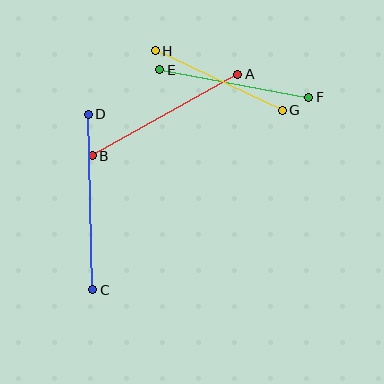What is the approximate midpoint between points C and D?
The midpoint is at approximately (91, 202) pixels.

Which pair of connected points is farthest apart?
Points C and D are farthest apart.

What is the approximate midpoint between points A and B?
The midpoint is at approximately (165, 115) pixels.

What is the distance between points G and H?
The distance is approximately 140 pixels.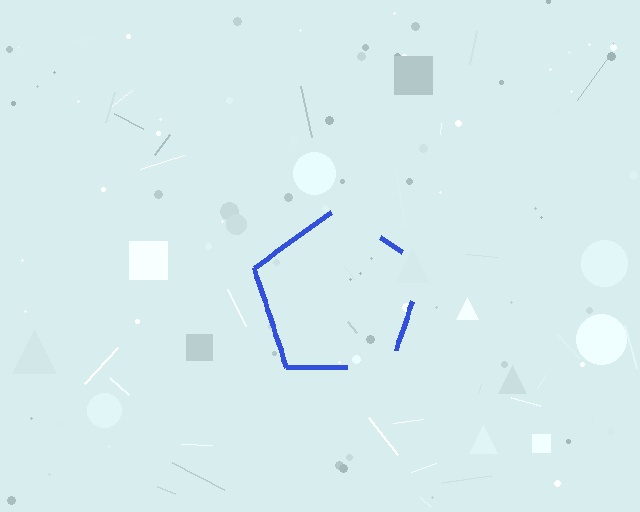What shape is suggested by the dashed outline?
The dashed outline suggests a pentagon.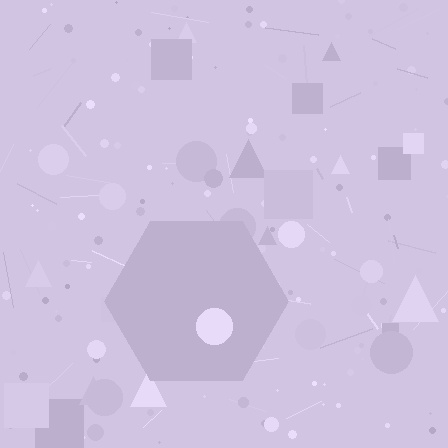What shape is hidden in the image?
A hexagon is hidden in the image.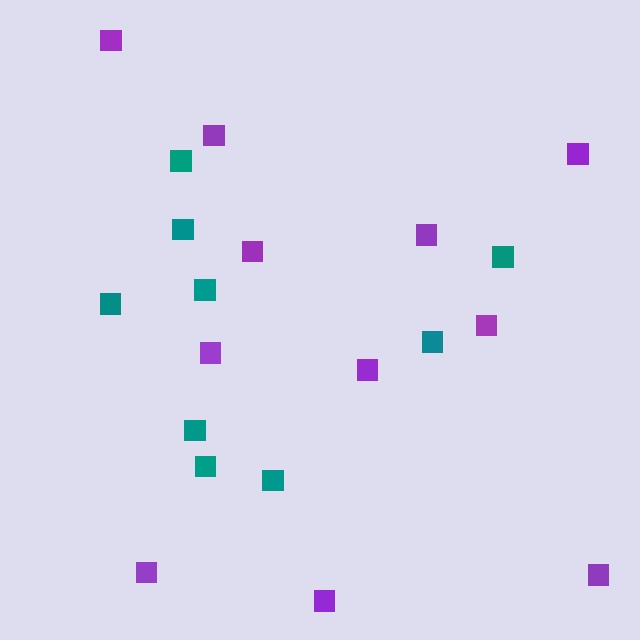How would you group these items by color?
There are 2 groups: one group of teal squares (9) and one group of purple squares (11).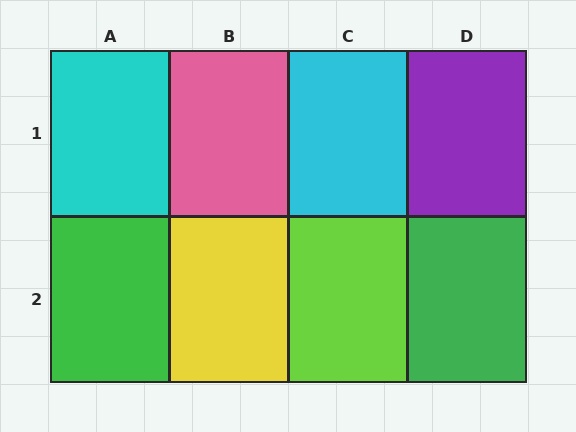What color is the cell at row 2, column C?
Lime.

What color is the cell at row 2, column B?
Yellow.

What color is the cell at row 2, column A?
Green.